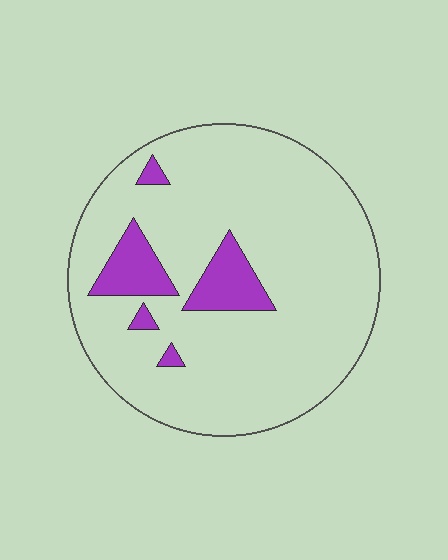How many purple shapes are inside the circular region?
5.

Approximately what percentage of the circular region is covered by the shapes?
Approximately 10%.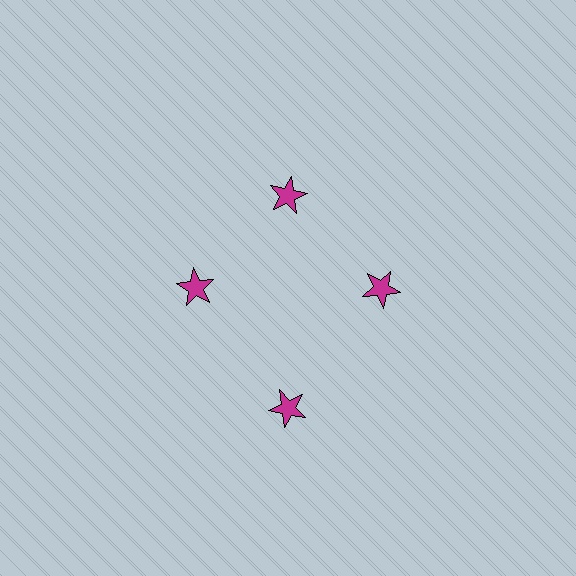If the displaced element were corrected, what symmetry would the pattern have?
It would have 4-fold rotational symmetry — the pattern would map onto itself every 90 degrees.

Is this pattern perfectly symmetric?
No. The 4 magenta stars are arranged in a ring, but one element near the 6 o'clock position is pushed outward from the center, breaking the 4-fold rotational symmetry.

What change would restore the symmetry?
The symmetry would be restored by moving it inward, back onto the ring so that all 4 stars sit at equal angles and equal distance from the center.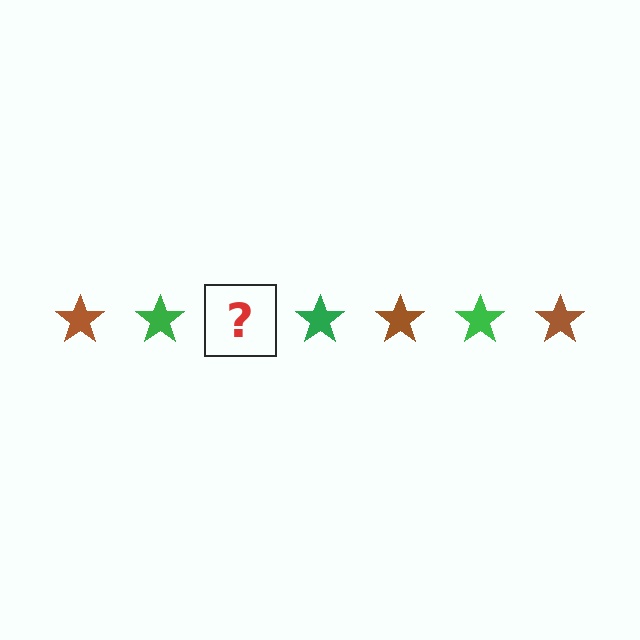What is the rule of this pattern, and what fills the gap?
The rule is that the pattern cycles through brown, green stars. The gap should be filled with a brown star.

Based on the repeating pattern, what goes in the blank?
The blank should be a brown star.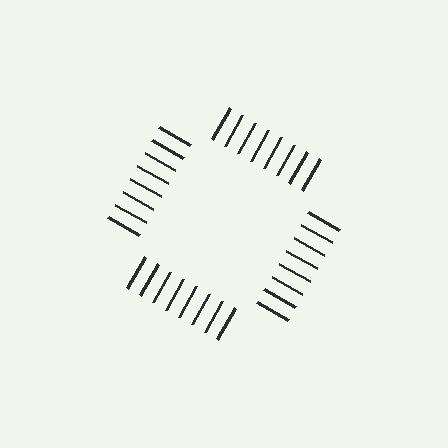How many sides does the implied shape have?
4 sides — the line-ends trace a square.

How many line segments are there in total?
32 — 8 along each of the 4 edges.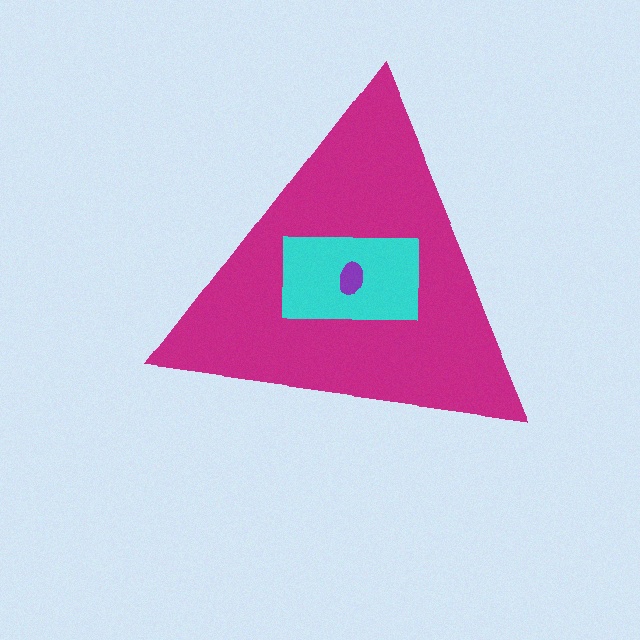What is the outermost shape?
The magenta triangle.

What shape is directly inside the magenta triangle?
The cyan rectangle.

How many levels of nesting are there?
3.